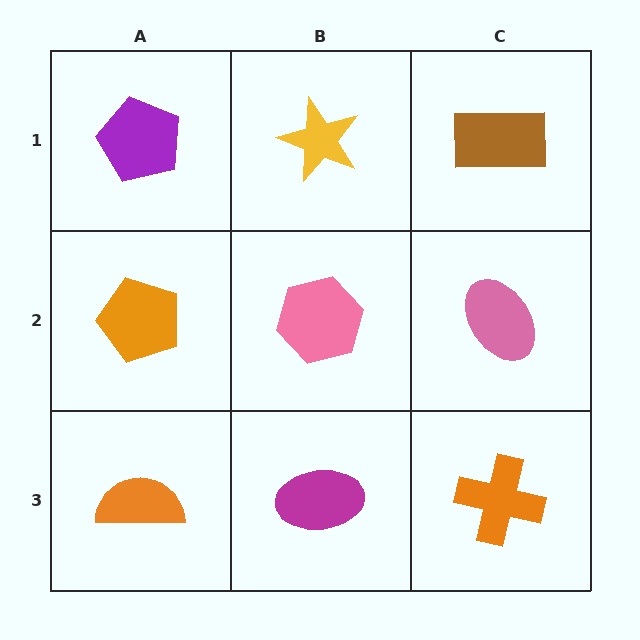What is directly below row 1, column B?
A pink hexagon.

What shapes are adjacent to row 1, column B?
A pink hexagon (row 2, column B), a purple pentagon (row 1, column A), a brown rectangle (row 1, column C).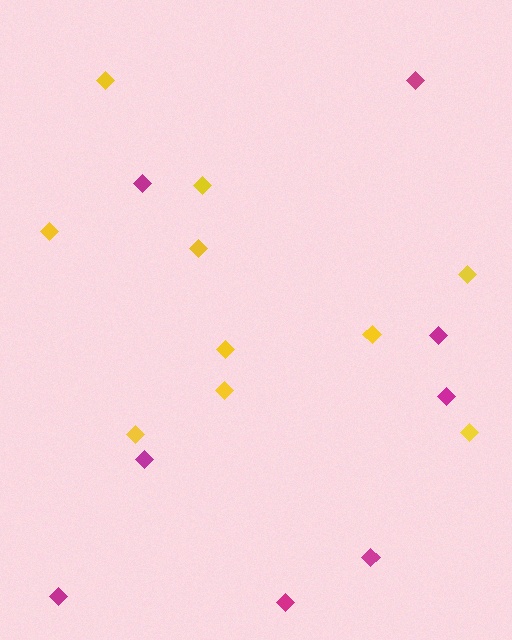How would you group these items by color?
There are 2 groups: one group of yellow diamonds (10) and one group of magenta diamonds (8).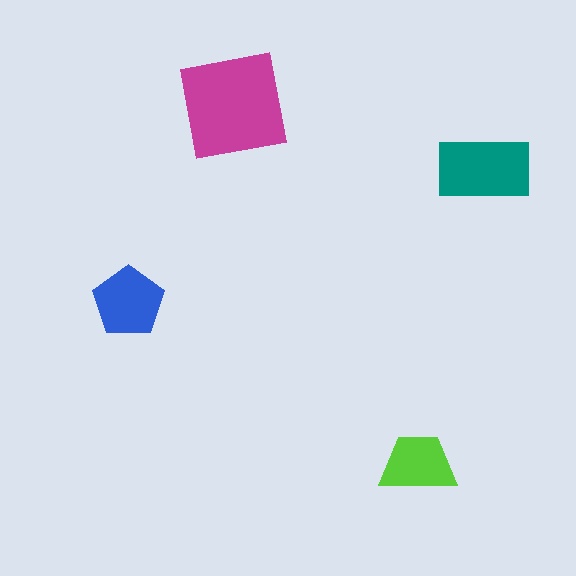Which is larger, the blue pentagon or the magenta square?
The magenta square.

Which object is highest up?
The magenta square is topmost.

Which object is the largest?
The magenta square.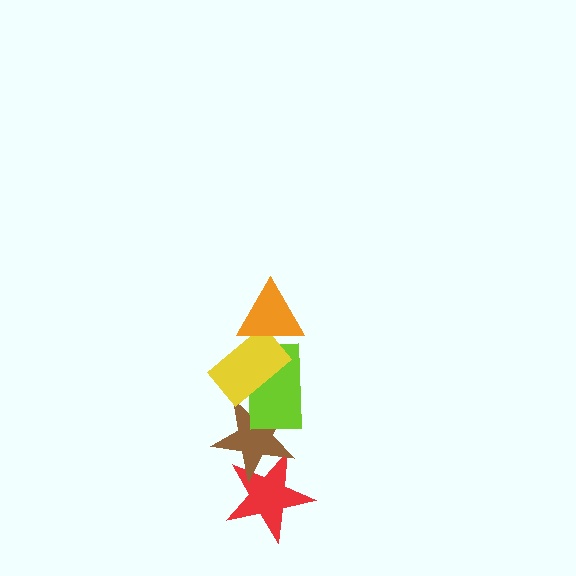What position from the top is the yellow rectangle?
The yellow rectangle is 2nd from the top.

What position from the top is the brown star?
The brown star is 4th from the top.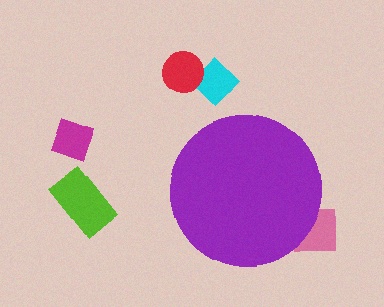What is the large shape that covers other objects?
A purple circle.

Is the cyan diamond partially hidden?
No, the cyan diamond is fully visible.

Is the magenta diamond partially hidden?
No, the magenta diamond is fully visible.